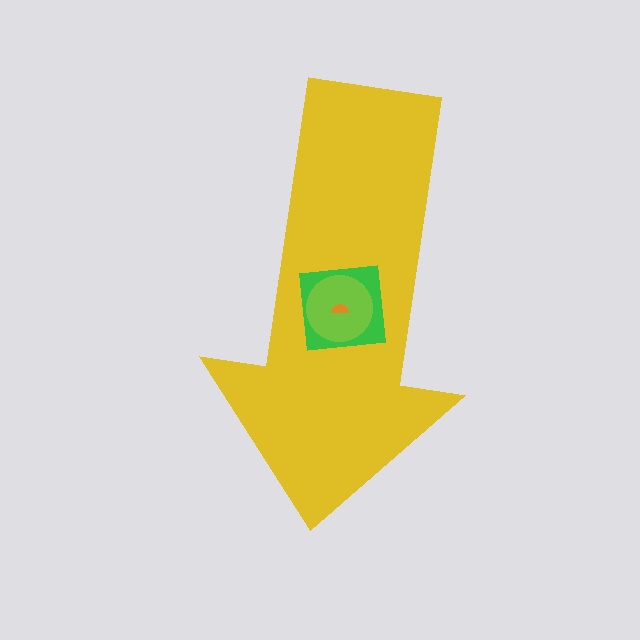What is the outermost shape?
The yellow arrow.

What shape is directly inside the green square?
The lime circle.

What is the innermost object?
The orange semicircle.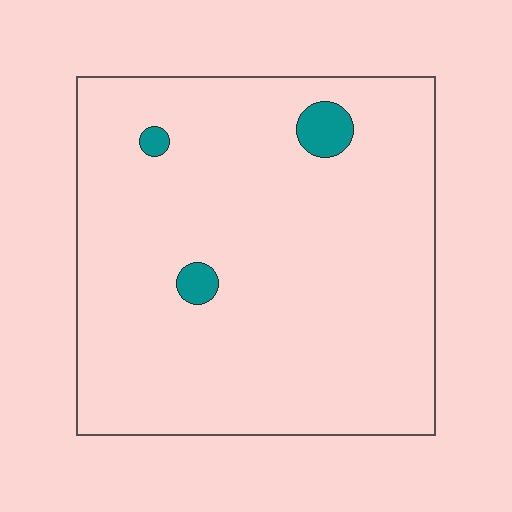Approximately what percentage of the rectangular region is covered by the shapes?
Approximately 5%.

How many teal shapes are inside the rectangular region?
3.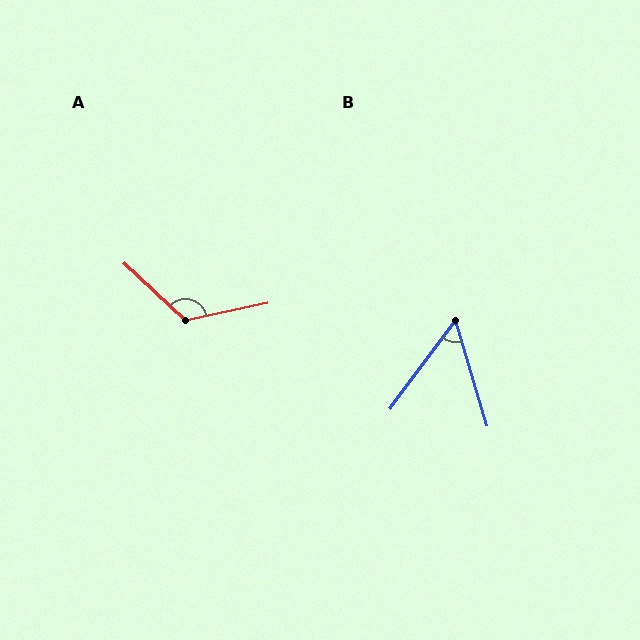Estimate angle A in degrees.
Approximately 125 degrees.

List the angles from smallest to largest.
B (53°), A (125°).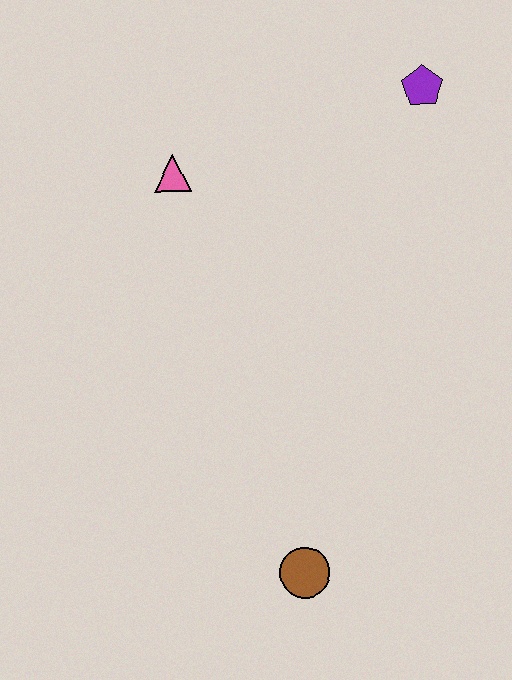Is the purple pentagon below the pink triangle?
No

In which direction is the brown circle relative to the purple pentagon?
The brown circle is below the purple pentagon.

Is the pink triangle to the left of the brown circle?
Yes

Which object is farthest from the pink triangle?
The brown circle is farthest from the pink triangle.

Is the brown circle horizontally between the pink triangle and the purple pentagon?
Yes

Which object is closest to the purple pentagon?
The pink triangle is closest to the purple pentagon.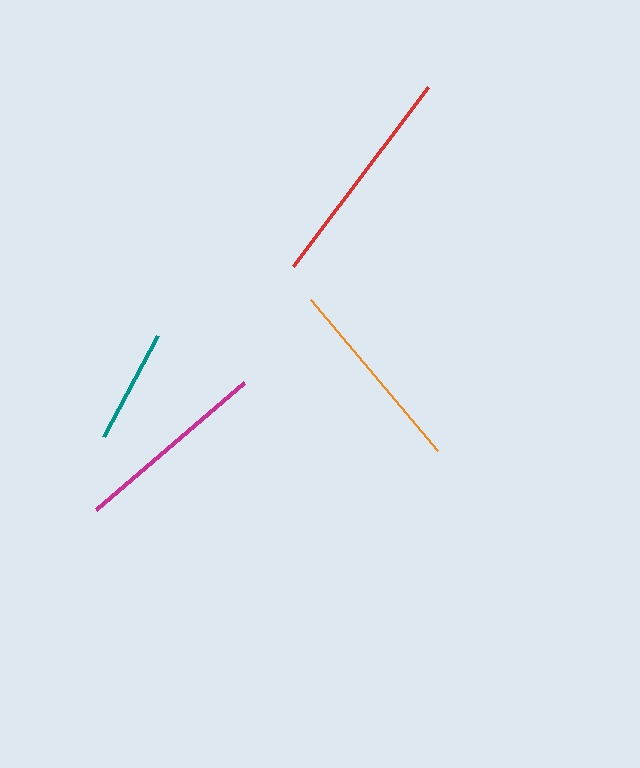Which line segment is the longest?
The red line is the longest at approximately 224 pixels.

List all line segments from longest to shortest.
From longest to shortest: red, orange, magenta, teal.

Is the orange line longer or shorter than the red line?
The red line is longer than the orange line.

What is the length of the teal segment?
The teal segment is approximately 115 pixels long.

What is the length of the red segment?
The red segment is approximately 224 pixels long.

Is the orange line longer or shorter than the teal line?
The orange line is longer than the teal line.